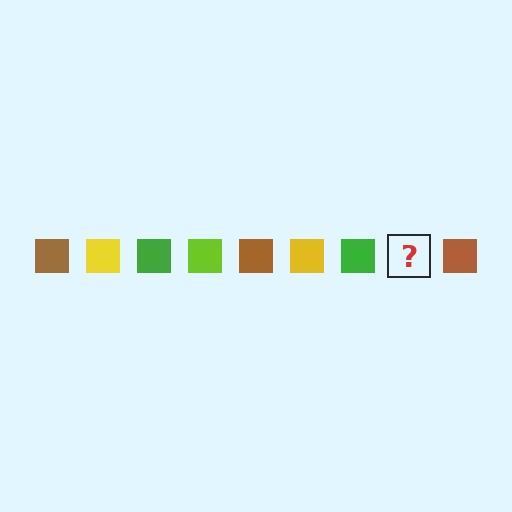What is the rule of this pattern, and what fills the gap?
The rule is that the pattern cycles through brown, yellow, green, lime squares. The gap should be filled with a lime square.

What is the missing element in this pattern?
The missing element is a lime square.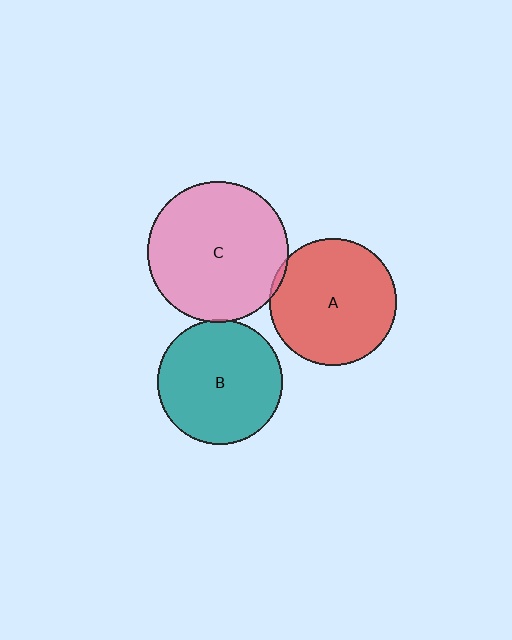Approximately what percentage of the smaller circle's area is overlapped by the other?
Approximately 5%.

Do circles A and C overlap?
Yes.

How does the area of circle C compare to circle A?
Approximately 1.2 times.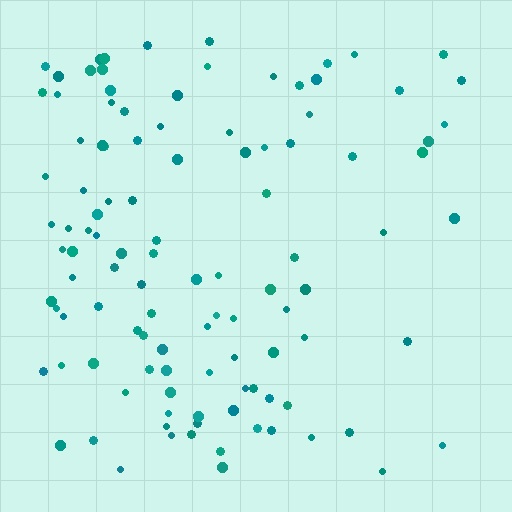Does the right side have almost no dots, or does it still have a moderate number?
Still a moderate number, just noticeably fewer than the left.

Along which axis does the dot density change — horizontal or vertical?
Horizontal.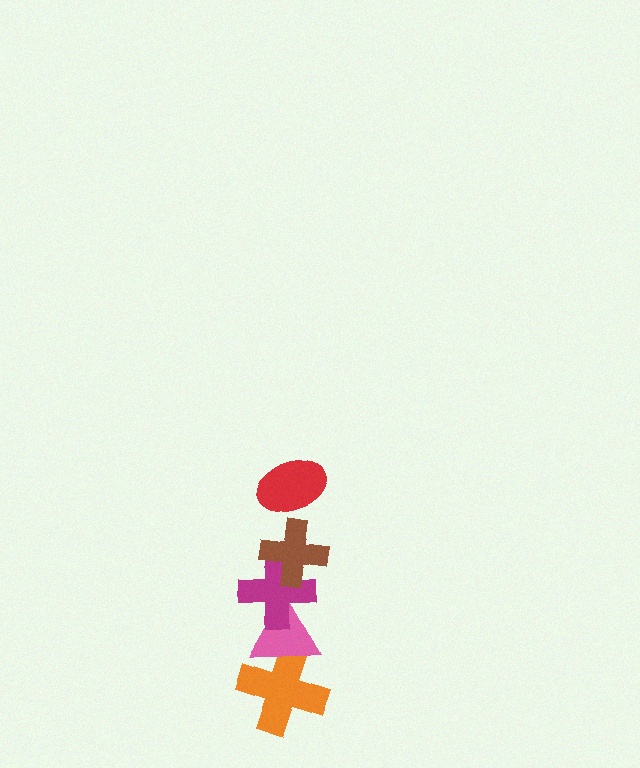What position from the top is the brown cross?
The brown cross is 2nd from the top.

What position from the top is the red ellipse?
The red ellipse is 1st from the top.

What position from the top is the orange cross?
The orange cross is 5th from the top.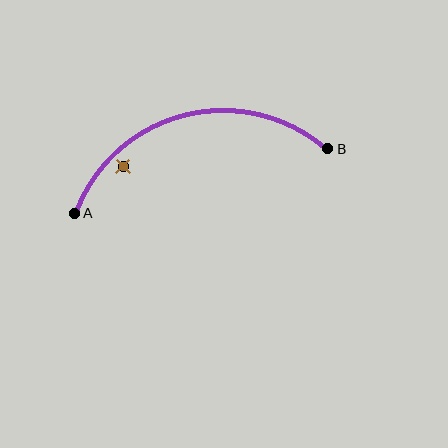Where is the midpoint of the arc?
The arc midpoint is the point on the curve farthest from the straight line joining A and B. It sits above that line.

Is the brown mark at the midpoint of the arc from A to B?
No — the brown mark does not lie on the arc at all. It sits slightly inside the curve.